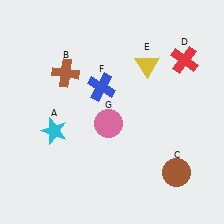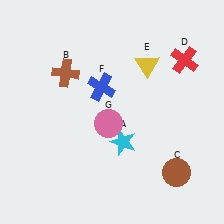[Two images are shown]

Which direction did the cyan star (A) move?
The cyan star (A) moved right.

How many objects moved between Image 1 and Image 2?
1 object moved between the two images.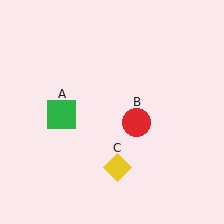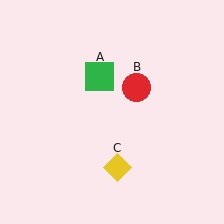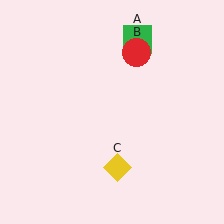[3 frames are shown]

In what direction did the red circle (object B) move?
The red circle (object B) moved up.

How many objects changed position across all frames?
2 objects changed position: green square (object A), red circle (object B).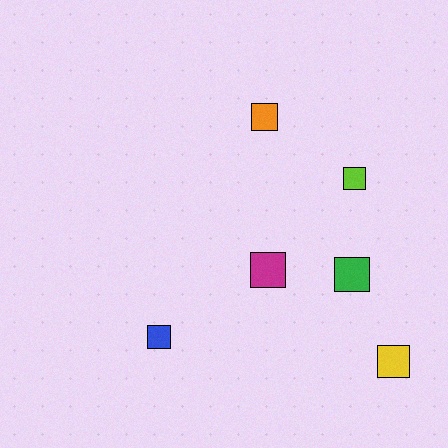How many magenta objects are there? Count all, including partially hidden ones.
There is 1 magenta object.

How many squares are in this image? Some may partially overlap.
There are 6 squares.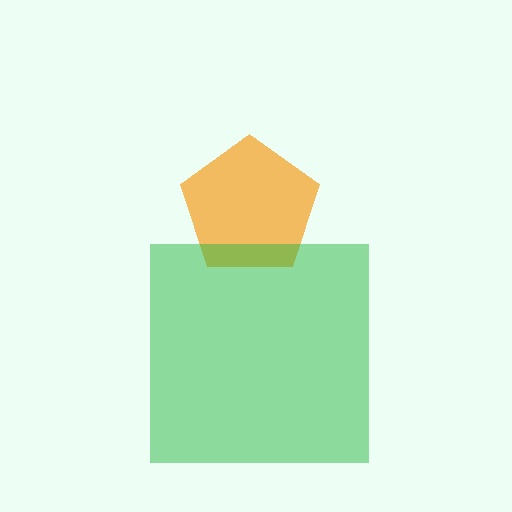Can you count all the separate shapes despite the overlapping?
Yes, there are 2 separate shapes.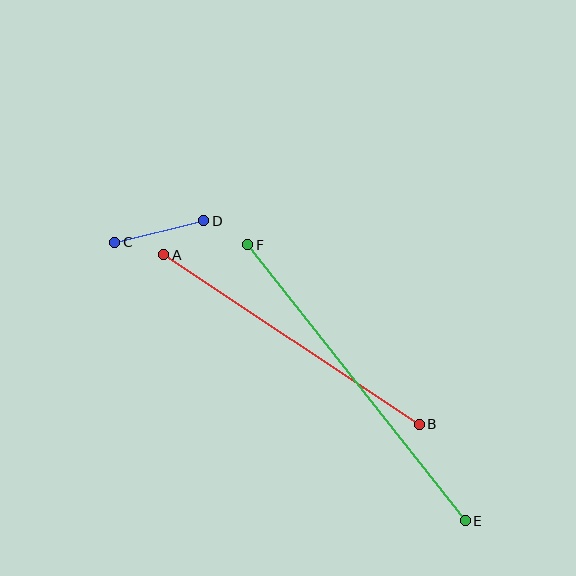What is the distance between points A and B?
The distance is approximately 307 pixels.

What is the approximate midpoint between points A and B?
The midpoint is at approximately (292, 339) pixels.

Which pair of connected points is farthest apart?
Points E and F are farthest apart.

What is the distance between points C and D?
The distance is approximately 91 pixels.